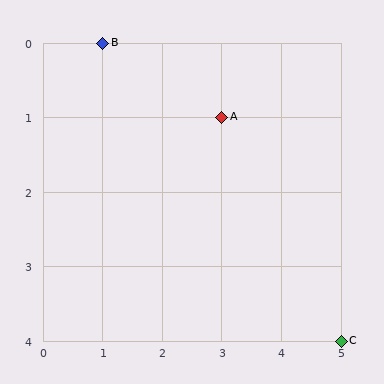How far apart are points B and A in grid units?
Points B and A are 2 columns and 1 row apart (about 2.2 grid units diagonally).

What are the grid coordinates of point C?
Point C is at grid coordinates (5, 4).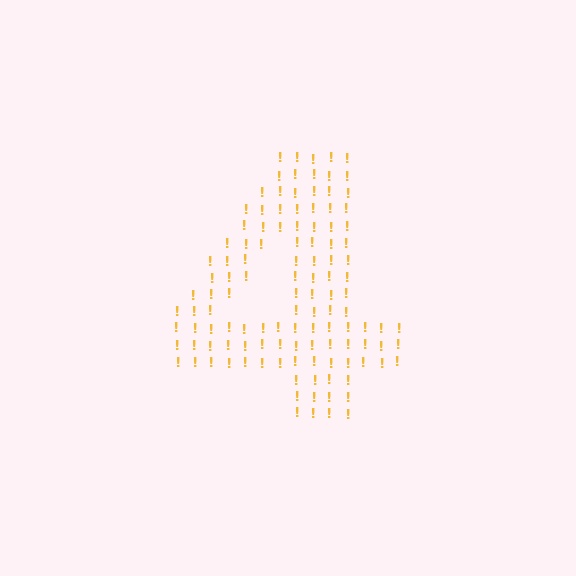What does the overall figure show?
The overall figure shows the digit 4.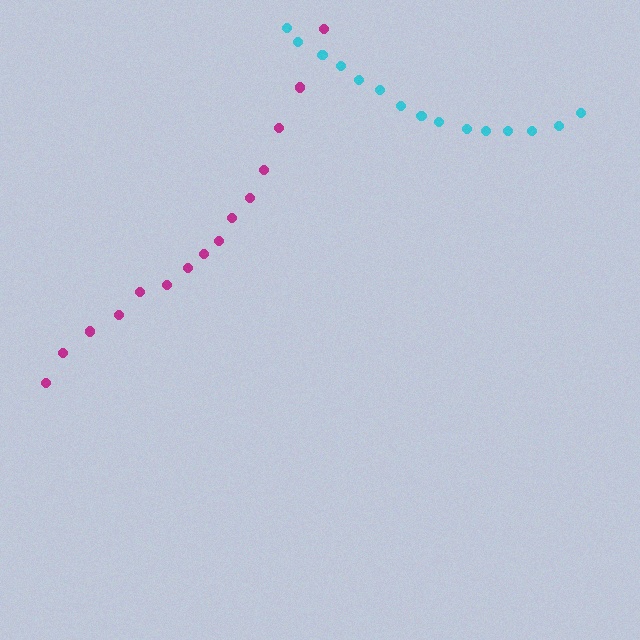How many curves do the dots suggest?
There are 2 distinct paths.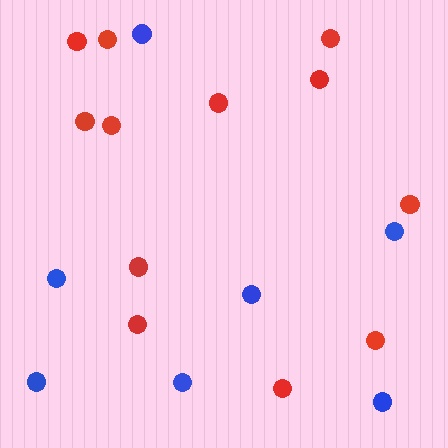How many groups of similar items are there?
There are 2 groups: one group of red circles (12) and one group of blue circles (7).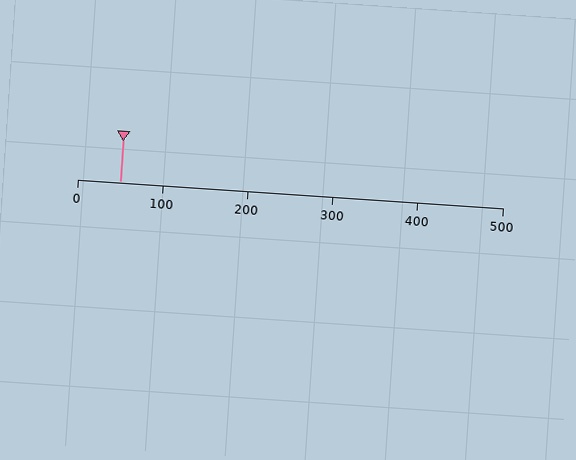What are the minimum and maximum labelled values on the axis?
The axis runs from 0 to 500.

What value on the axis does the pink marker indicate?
The marker indicates approximately 50.